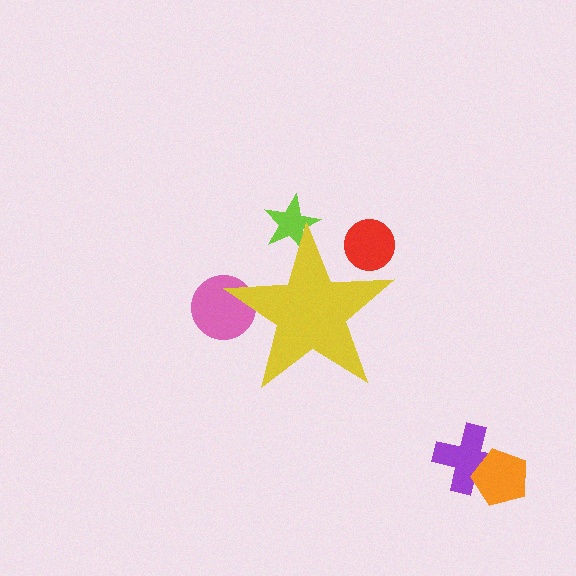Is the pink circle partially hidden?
Yes, the pink circle is partially hidden behind the yellow star.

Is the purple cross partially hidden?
No, the purple cross is fully visible.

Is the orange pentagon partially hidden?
No, the orange pentagon is fully visible.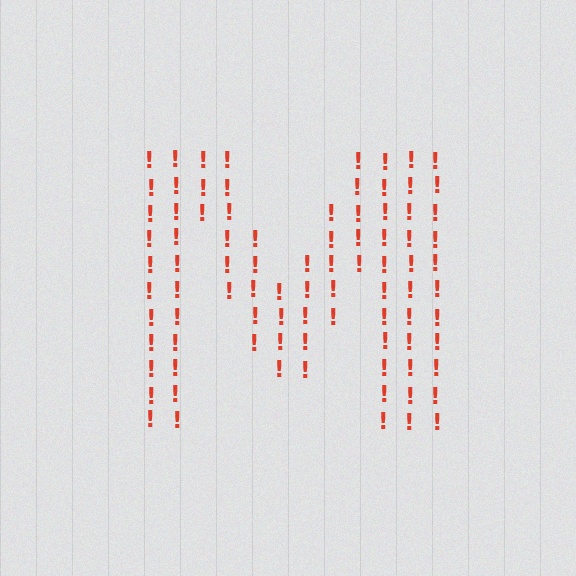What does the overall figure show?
The overall figure shows the letter M.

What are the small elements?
The small elements are exclamation marks.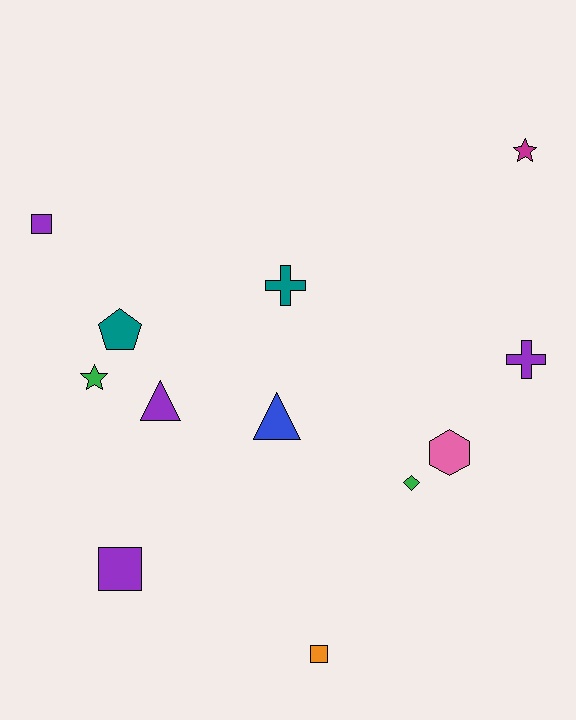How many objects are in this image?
There are 12 objects.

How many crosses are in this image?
There are 2 crosses.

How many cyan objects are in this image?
There are no cyan objects.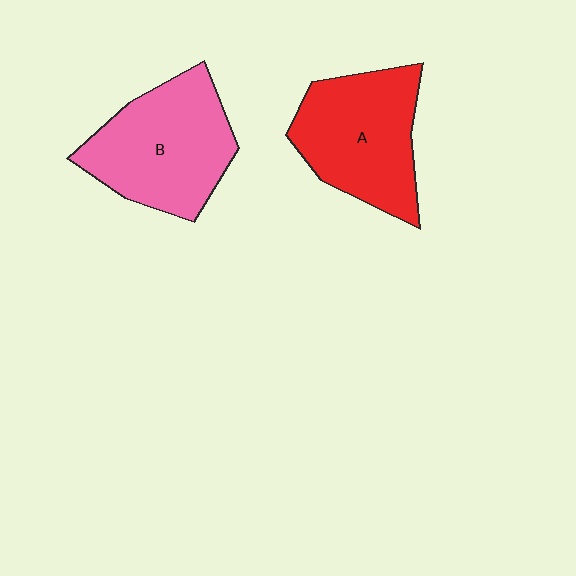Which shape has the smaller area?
Shape A (red).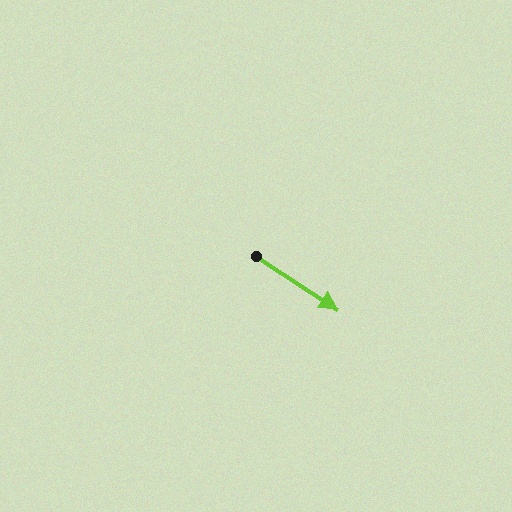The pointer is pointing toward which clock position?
Roughly 4 o'clock.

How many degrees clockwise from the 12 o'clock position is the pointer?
Approximately 123 degrees.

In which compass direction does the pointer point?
Southeast.